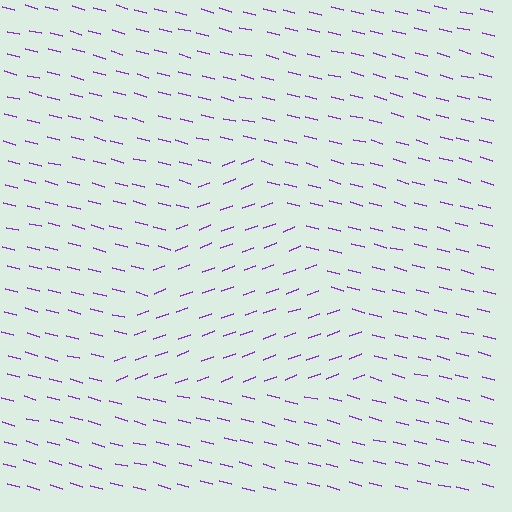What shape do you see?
I see a triangle.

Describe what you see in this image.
The image is filled with small purple line segments. A triangle region in the image has lines oriented differently from the surrounding lines, creating a visible texture boundary.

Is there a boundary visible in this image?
Yes, there is a texture boundary formed by a change in line orientation.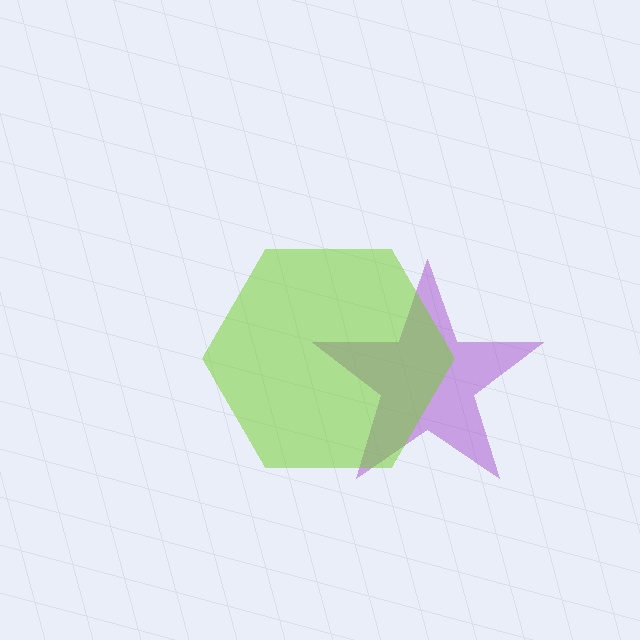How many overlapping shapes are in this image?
There are 2 overlapping shapes in the image.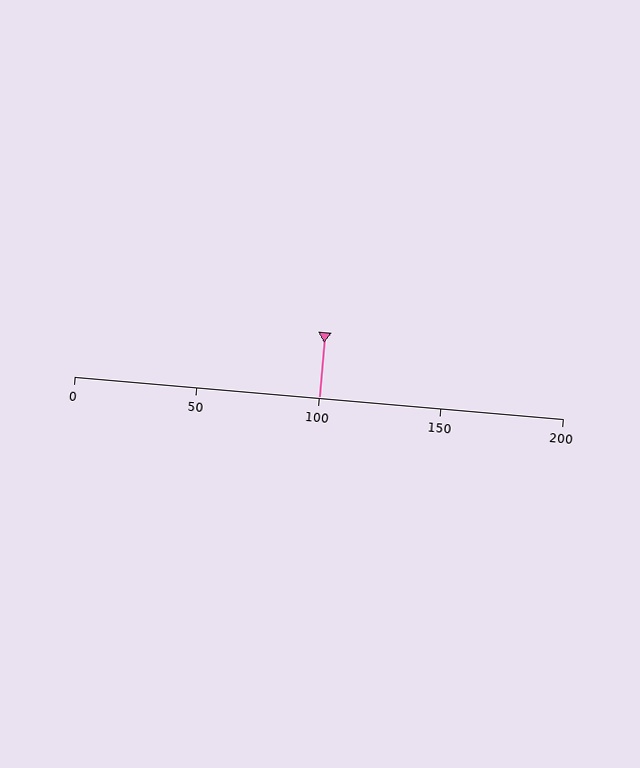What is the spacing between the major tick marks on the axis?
The major ticks are spaced 50 apart.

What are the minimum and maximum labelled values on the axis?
The axis runs from 0 to 200.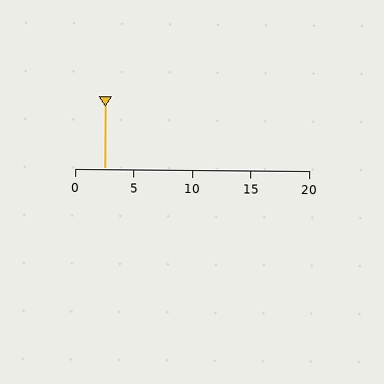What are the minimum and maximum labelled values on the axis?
The axis runs from 0 to 20.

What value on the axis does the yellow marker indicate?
The marker indicates approximately 2.5.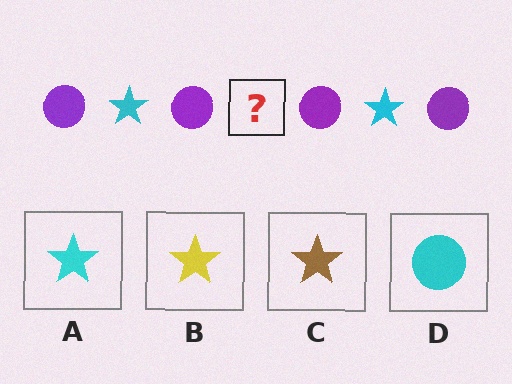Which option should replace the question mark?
Option A.